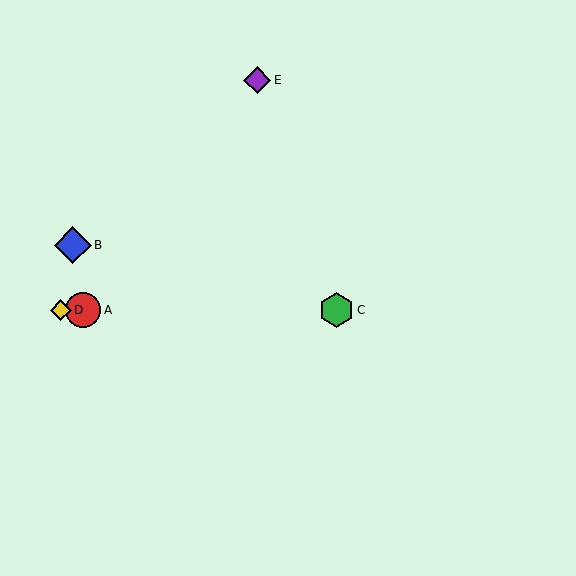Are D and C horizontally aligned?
Yes, both are at y≈310.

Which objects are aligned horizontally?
Objects A, C, D are aligned horizontally.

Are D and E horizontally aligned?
No, D is at y≈310 and E is at y≈80.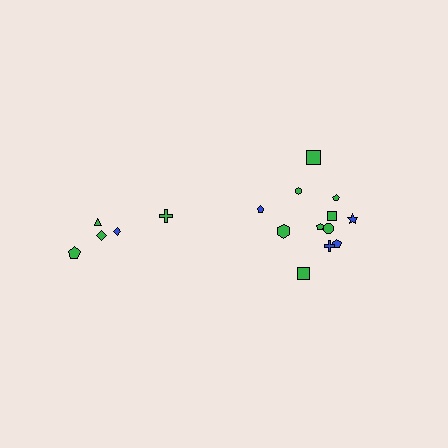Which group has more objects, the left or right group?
The right group.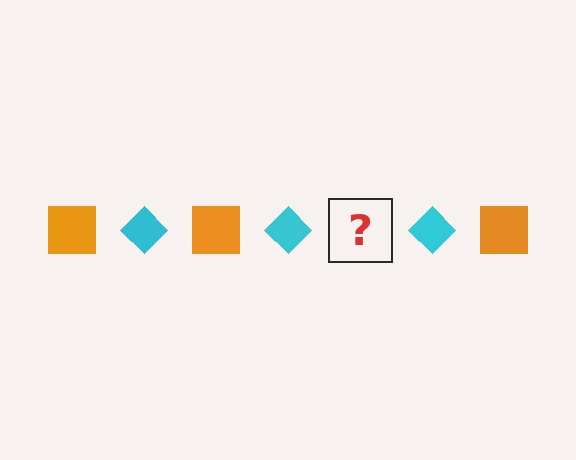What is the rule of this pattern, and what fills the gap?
The rule is that the pattern alternates between orange square and cyan diamond. The gap should be filled with an orange square.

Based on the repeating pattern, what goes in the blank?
The blank should be an orange square.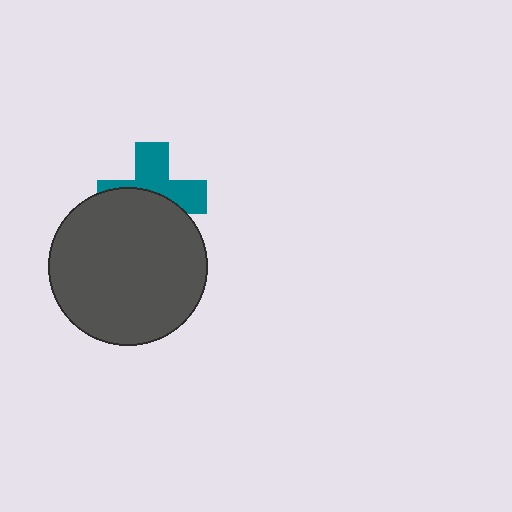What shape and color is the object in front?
The object in front is a dark gray circle.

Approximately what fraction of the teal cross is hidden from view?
Roughly 49% of the teal cross is hidden behind the dark gray circle.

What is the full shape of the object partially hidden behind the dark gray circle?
The partially hidden object is a teal cross.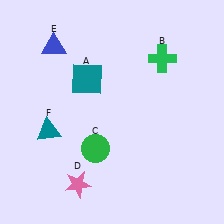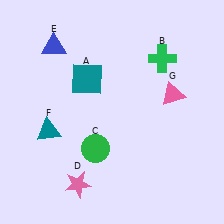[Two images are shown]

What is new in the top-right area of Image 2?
A pink triangle (G) was added in the top-right area of Image 2.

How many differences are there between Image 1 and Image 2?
There is 1 difference between the two images.